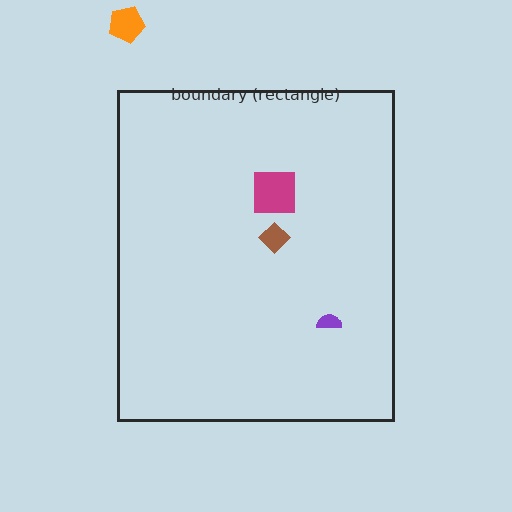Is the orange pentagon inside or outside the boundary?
Outside.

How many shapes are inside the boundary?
3 inside, 1 outside.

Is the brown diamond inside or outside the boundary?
Inside.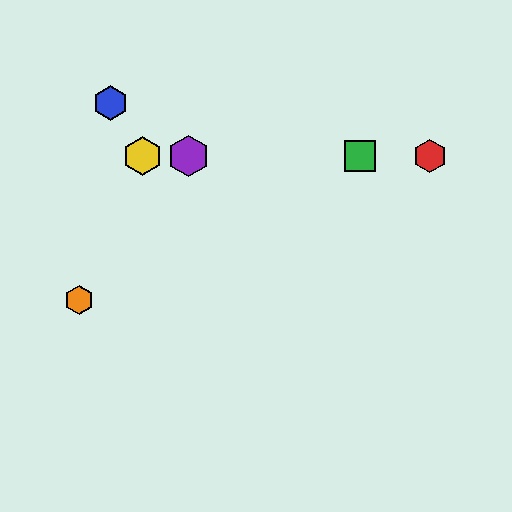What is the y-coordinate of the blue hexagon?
The blue hexagon is at y≈103.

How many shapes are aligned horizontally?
4 shapes (the red hexagon, the green square, the yellow hexagon, the purple hexagon) are aligned horizontally.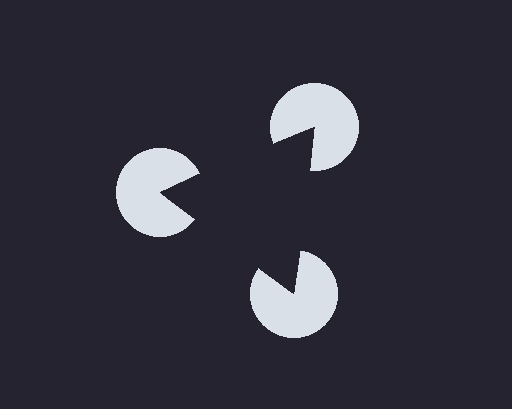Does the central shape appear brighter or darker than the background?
It typically appears slightly darker than the background, even though no actual brightness change is drawn.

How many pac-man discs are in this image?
There are 3 — one at each vertex of the illusory triangle.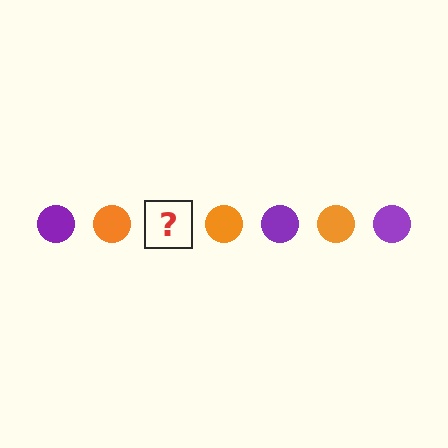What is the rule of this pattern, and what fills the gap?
The rule is that the pattern cycles through purple, orange circles. The gap should be filled with a purple circle.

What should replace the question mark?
The question mark should be replaced with a purple circle.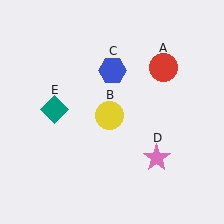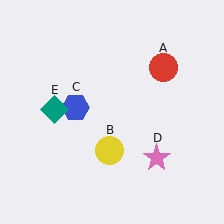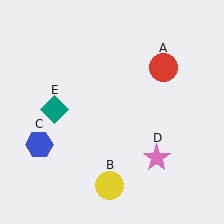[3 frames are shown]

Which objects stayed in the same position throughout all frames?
Red circle (object A) and pink star (object D) and teal diamond (object E) remained stationary.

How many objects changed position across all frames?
2 objects changed position: yellow circle (object B), blue hexagon (object C).